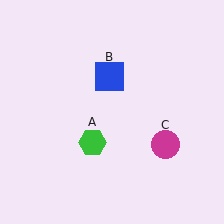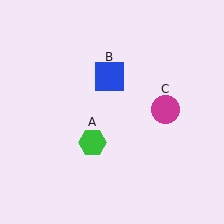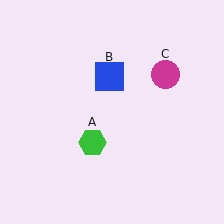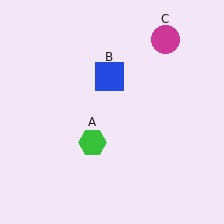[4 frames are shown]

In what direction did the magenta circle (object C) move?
The magenta circle (object C) moved up.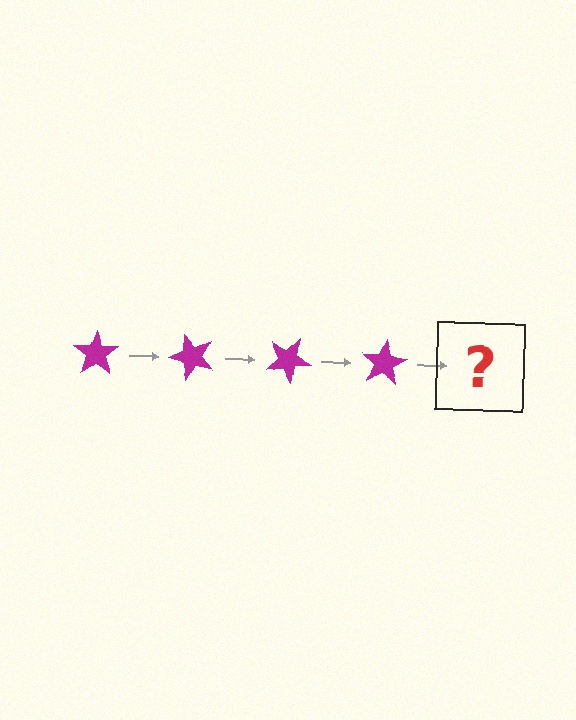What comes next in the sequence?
The next element should be a magenta star rotated 200 degrees.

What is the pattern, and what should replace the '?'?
The pattern is that the star rotates 50 degrees each step. The '?' should be a magenta star rotated 200 degrees.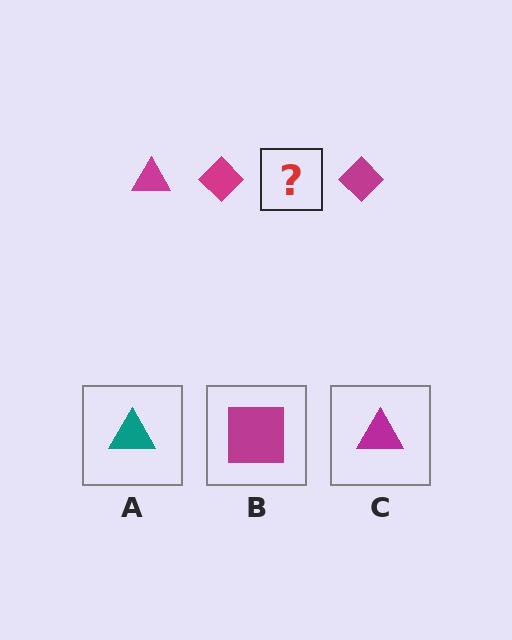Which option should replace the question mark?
Option C.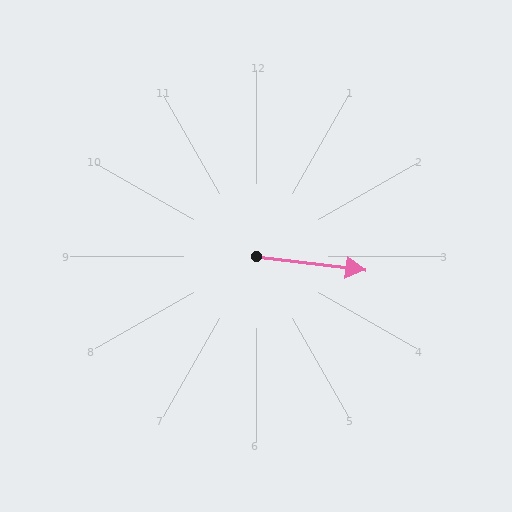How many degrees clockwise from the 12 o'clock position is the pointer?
Approximately 97 degrees.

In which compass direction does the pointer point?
East.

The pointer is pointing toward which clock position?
Roughly 3 o'clock.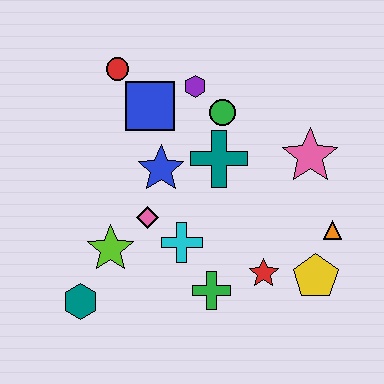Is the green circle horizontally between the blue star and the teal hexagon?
No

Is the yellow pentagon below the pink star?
Yes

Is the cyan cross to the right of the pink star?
No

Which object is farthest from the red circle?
The yellow pentagon is farthest from the red circle.